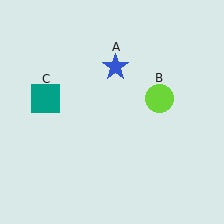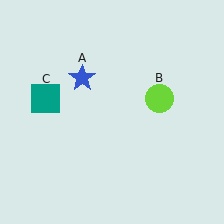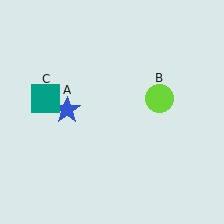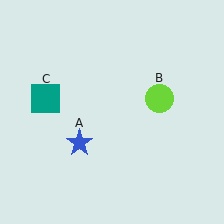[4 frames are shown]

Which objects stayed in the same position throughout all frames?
Lime circle (object B) and teal square (object C) remained stationary.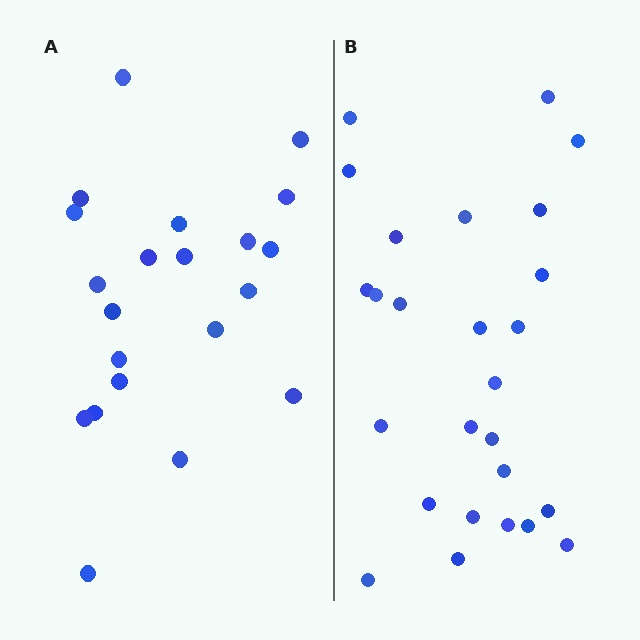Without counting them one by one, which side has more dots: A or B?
Region B (the right region) has more dots.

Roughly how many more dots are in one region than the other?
Region B has about 5 more dots than region A.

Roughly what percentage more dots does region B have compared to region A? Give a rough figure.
About 25% more.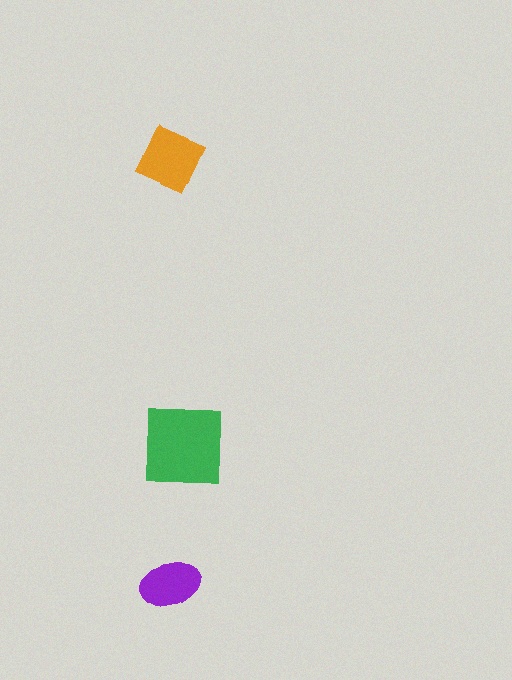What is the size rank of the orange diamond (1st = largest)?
2nd.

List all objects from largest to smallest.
The green square, the orange diamond, the purple ellipse.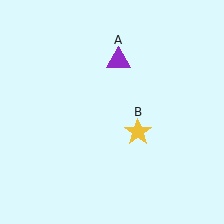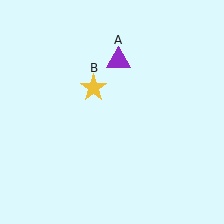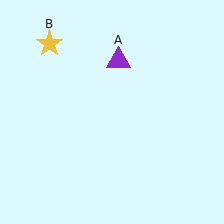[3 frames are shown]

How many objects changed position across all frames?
1 object changed position: yellow star (object B).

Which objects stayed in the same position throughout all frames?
Purple triangle (object A) remained stationary.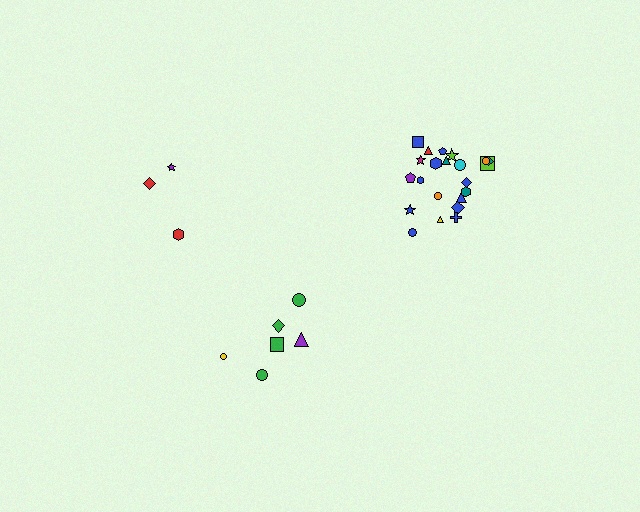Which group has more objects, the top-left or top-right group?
The top-right group.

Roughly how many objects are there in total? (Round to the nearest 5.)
Roughly 30 objects in total.